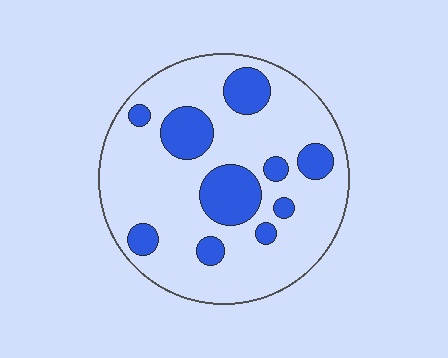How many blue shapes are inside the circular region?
10.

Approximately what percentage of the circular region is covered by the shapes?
Approximately 25%.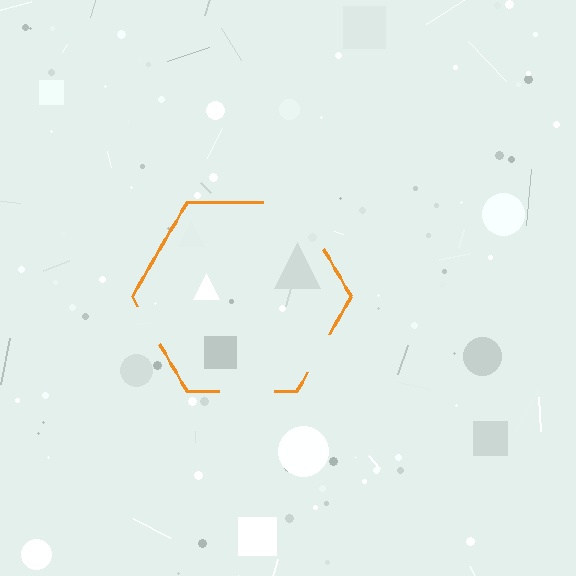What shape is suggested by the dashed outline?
The dashed outline suggests a hexagon.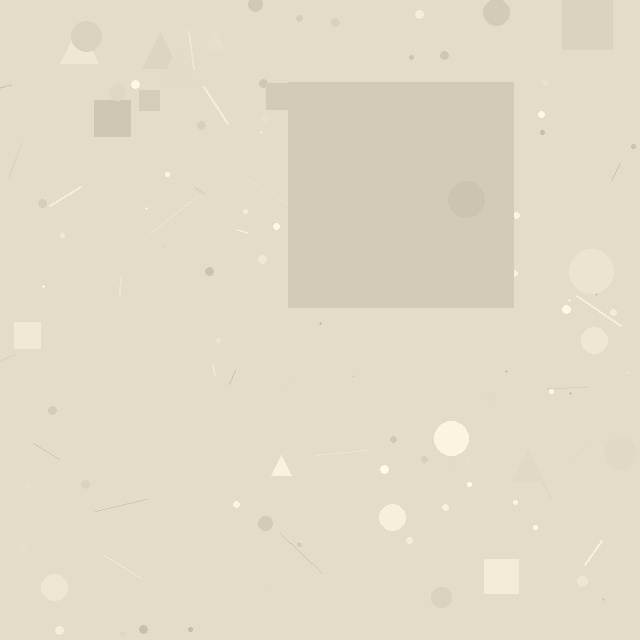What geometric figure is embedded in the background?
A square is embedded in the background.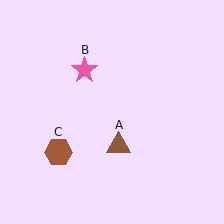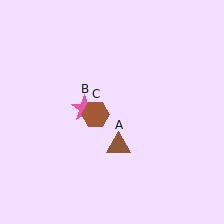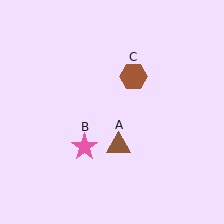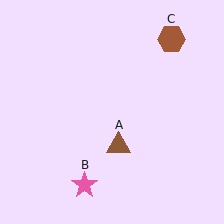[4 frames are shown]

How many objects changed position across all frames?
2 objects changed position: pink star (object B), brown hexagon (object C).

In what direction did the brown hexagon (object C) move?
The brown hexagon (object C) moved up and to the right.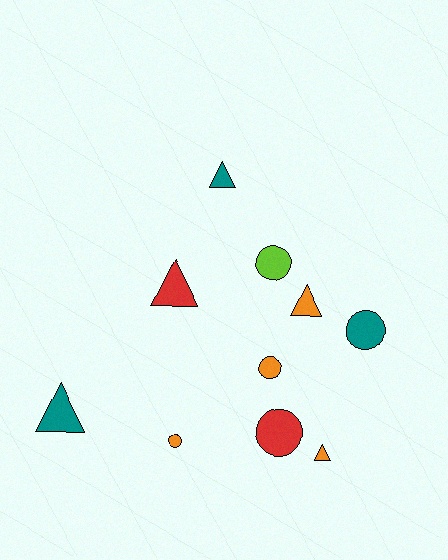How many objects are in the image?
There are 10 objects.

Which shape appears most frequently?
Triangle, with 5 objects.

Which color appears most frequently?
Orange, with 4 objects.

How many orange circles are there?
There are 2 orange circles.